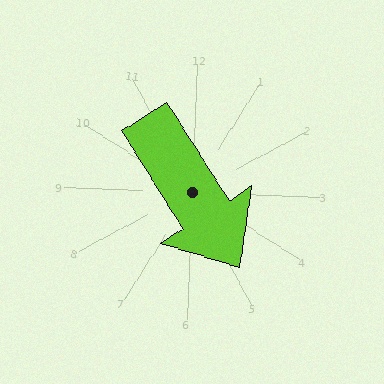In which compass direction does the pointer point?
Southeast.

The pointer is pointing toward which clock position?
Roughly 5 o'clock.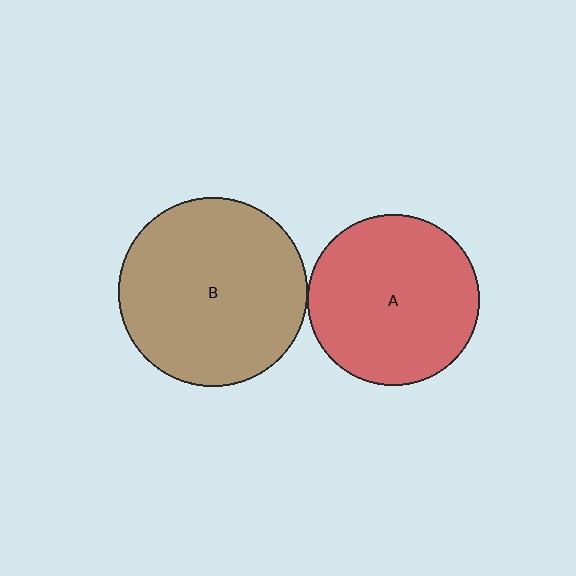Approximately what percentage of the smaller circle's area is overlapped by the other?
Approximately 5%.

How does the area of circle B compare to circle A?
Approximately 1.2 times.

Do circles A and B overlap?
Yes.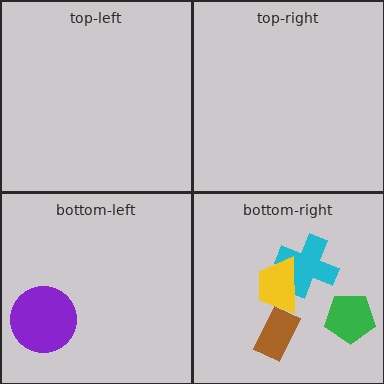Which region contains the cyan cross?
The bottom-right region.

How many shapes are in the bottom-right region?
4.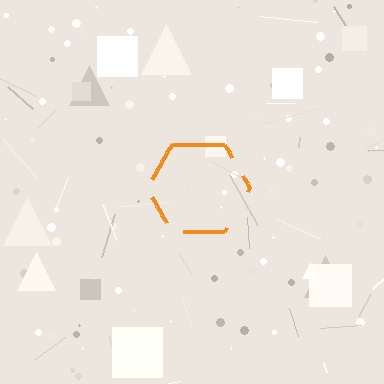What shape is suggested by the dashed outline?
The dashed outline suggests a hexagon.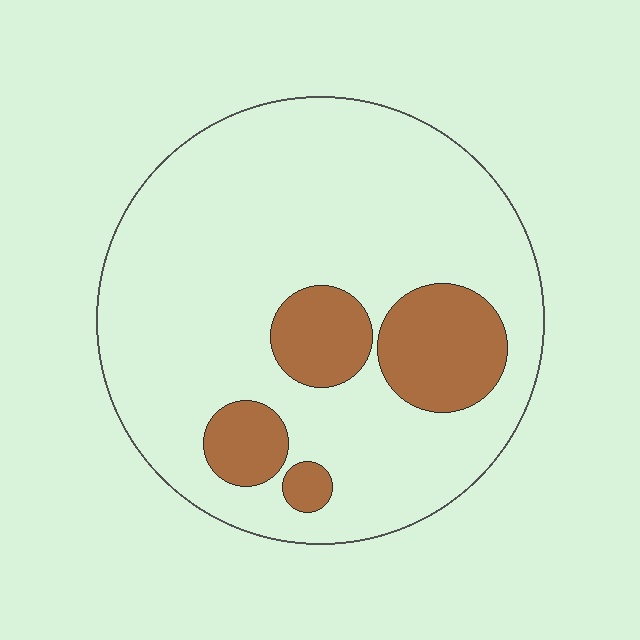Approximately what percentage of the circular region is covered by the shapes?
Approximately 20%.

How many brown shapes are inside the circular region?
4.